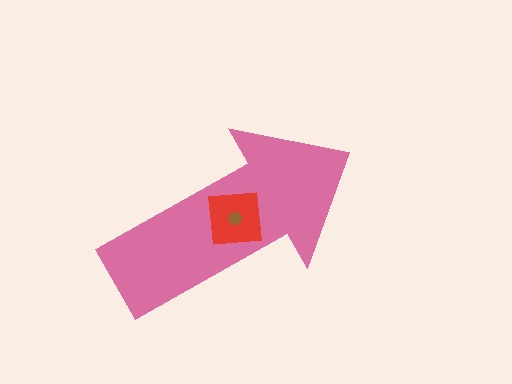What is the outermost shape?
The pink arrow.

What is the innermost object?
The brown circle.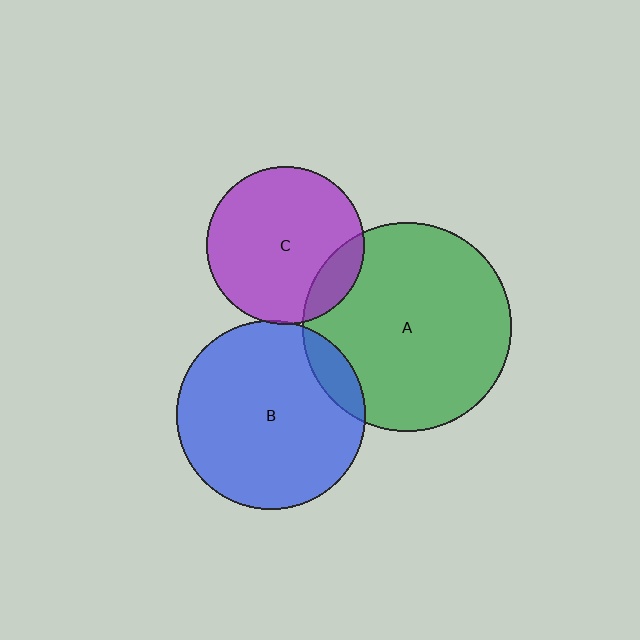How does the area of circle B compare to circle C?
Approximately 1.4 times.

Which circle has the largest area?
Circle A (green).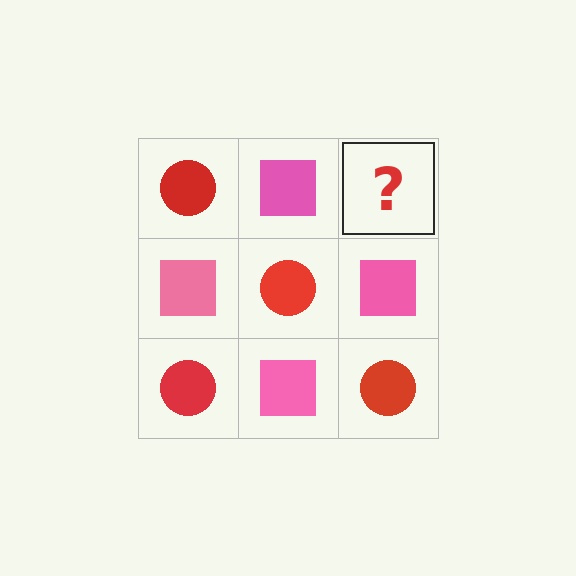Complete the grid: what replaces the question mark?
The question mark should be replaced with a red circle.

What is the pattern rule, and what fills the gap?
The rule is that it alternates red circle and pink square in a checkerboard pattern. The gap should be filled with a red circle.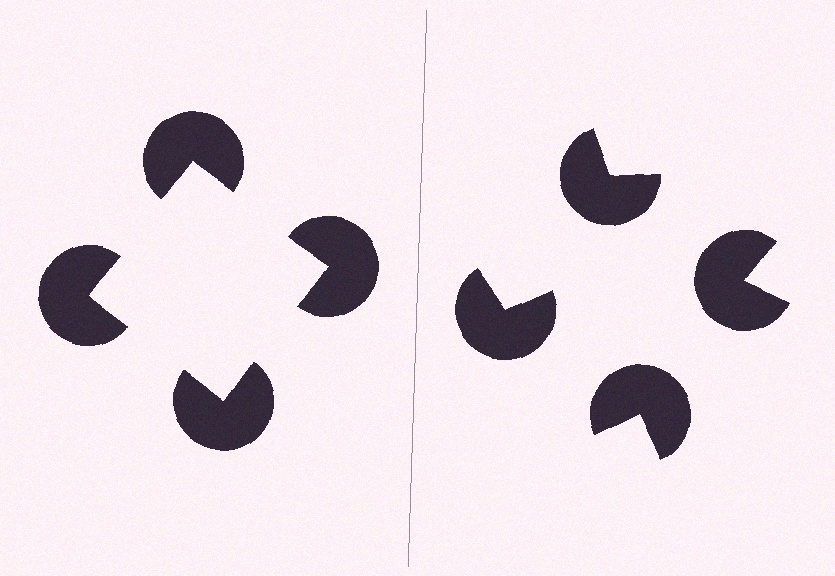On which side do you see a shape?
An illusory square appears on the left side. On the right side the wedge cuts are rotated, so no coherent shape forms.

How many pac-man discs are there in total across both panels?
8 — 4 on each side.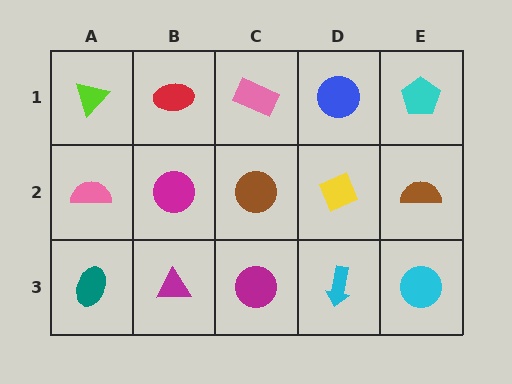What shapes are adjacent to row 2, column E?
A cyan pentagon (row 1, column E), a cyan circle (row 3, column E), a yellow diamond (row 2, column D).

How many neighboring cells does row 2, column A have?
3.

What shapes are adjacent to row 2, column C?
A pink rectangle (row 1, column C), a magenta circle (row 3, column C), a magenta circle (row 2, column B), a yellow diamond (row 2, column D).